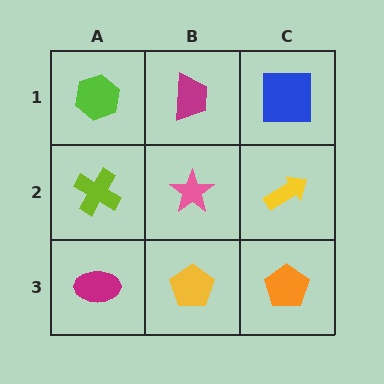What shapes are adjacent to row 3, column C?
A yellow arrow (row 2, column C), a yellow pentagon (row 3, column B).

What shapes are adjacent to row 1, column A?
A lime cross (row 2, column A), a magenta trapezoid (row 1, column B).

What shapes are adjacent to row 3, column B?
A pink star (row 2, column B), a magenta ellipse (row 3, column A), an orange pentagon (row 3, column C).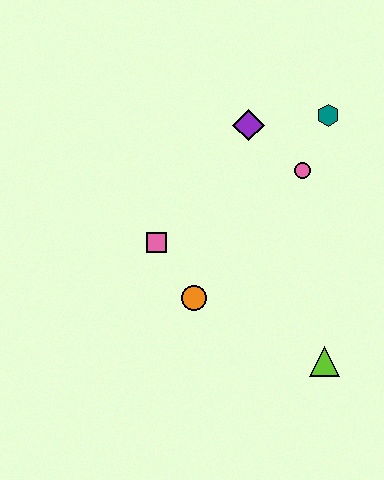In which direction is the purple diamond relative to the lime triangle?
The purple diamond is above the lime triangle.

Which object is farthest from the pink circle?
The lime triangle is farthest from the pink circle.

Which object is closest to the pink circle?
The teal hexagon is closest to the pink circle.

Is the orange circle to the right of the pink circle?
No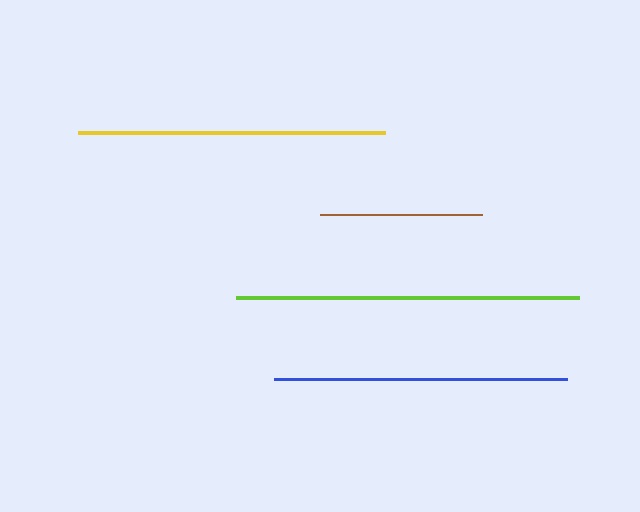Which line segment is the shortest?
The brown line is the shortest at approximately 162 pixels.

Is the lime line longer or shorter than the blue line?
The lime line is longer than the blue line.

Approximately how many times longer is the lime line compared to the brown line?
The lime line is approximately 2.1 times the length of the brown line.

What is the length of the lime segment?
The lime segment is approximately 343 pixels long.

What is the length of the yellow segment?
The yellow segment is approximately 307 pixels long.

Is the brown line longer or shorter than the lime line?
The lime line is longer than the brown line.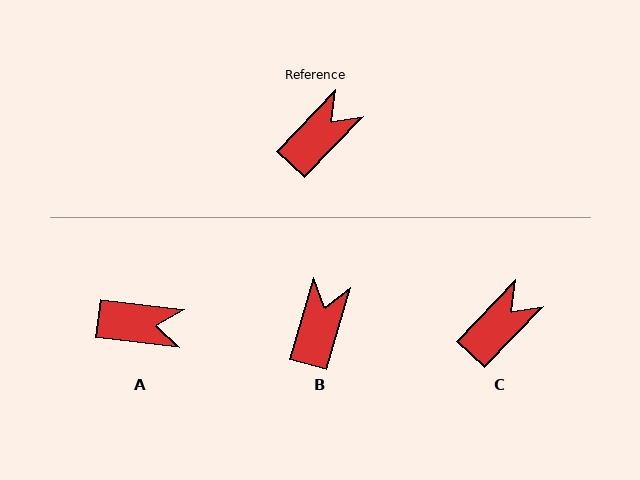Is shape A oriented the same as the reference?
No, it is off by about 53 degrees.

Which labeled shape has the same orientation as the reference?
C.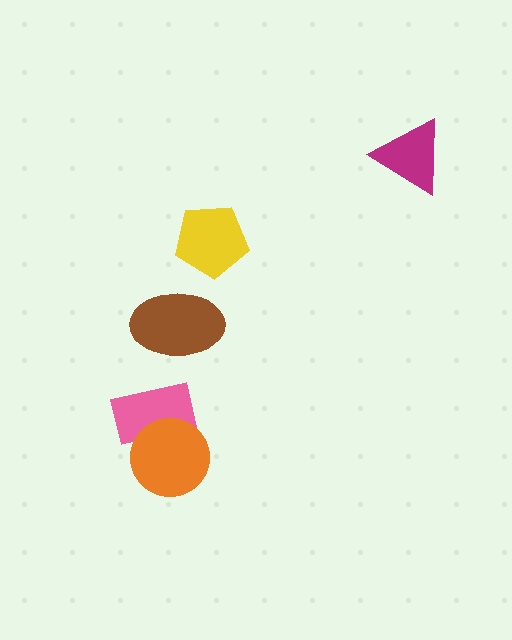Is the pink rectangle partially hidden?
Yes, it is partially covered by another shape.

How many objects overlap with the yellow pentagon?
0 objects overlap with the yellow pentagon.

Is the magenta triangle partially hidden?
No, no other shape covers it.